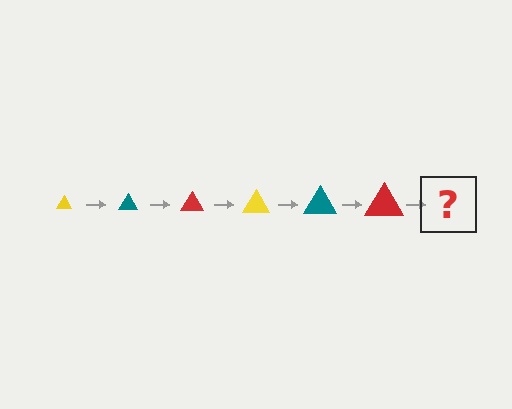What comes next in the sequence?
The next element should be a yellow triangle, larger than the previous one.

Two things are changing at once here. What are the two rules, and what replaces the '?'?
The two rules are that the triangle grows larger each step and the color cycles through yellow, teal, and red. The '?' should be a yellow triangle, larger than the previous one.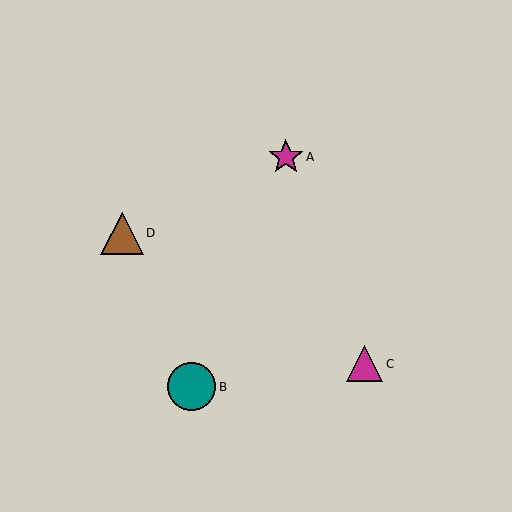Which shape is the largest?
The teal circle (labeled B) is the largest.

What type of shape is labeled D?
Shape D is a brown triangle.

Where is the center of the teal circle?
The center of the teal circle is at (192, 387).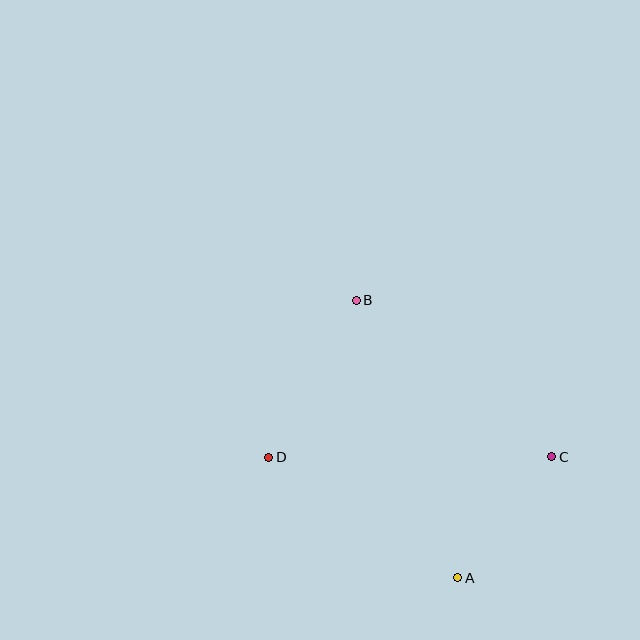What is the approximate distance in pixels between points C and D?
The distance between C and D is approximately 283 pixels.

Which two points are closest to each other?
Points A and C are closest to each other.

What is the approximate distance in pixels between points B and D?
The distance between B and D is approximately 180 pixels.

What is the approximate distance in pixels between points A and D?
The distance between A and D is approximately 224 pixels.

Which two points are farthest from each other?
Points A and B are farthest from each other.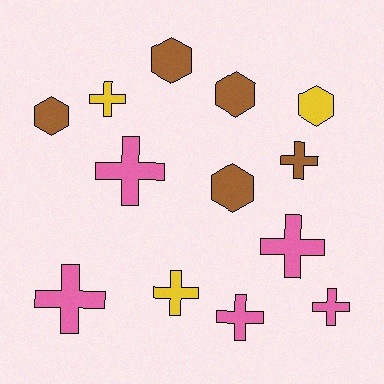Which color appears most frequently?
Pink, with 5 objects.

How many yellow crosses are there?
There are 2 yellow crosses.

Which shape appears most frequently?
Cross, with 8 objects.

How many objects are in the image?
There are 13 objects.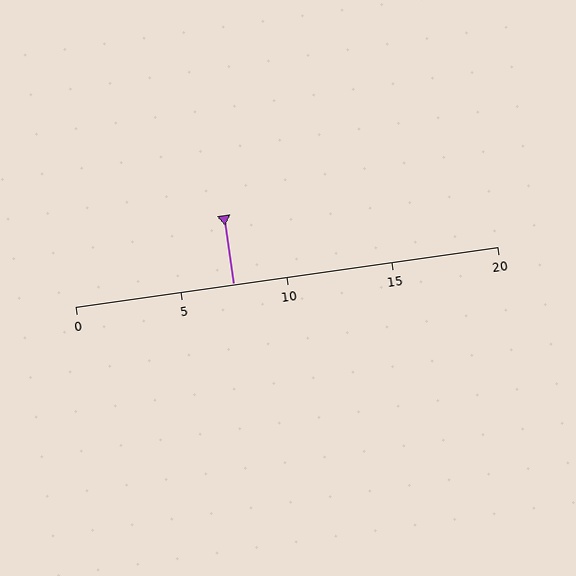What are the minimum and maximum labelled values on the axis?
The axis runs from 0 to 20.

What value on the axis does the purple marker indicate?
The marker indicates approximately 7.5.